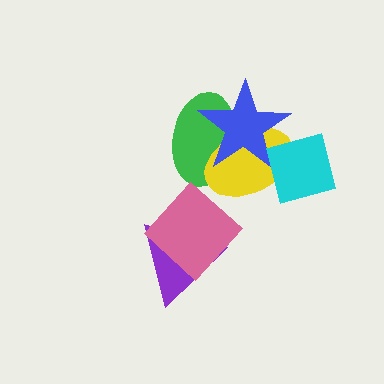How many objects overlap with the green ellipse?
2 objects overlap with the green ellipse.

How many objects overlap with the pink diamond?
1 object overlaps with the pink diamond.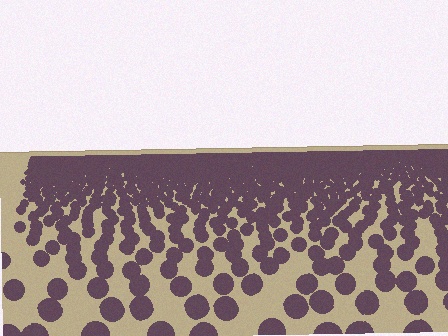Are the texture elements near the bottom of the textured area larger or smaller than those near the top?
Larger. Near the bottom, elements are closer to the viewer and appear at a bigger on-screen size.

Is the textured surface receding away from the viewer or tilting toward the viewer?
The surface is receding away from the viewer. Texture elements get smaller and denser toward the top.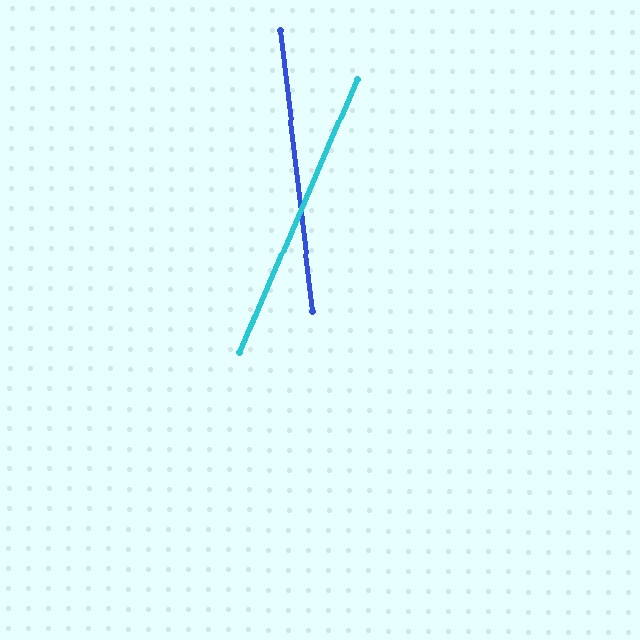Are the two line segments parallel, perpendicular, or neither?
Neither parallel nor perpendicular — they differ by about 30°.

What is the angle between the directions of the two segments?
Approximately 30 degrees.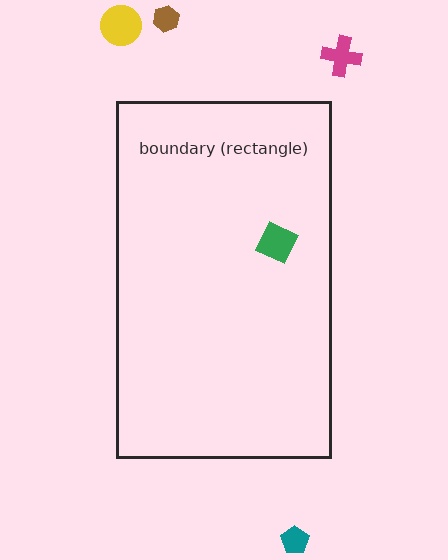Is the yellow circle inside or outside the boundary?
Outside.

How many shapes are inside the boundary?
1 inside, 4 outside.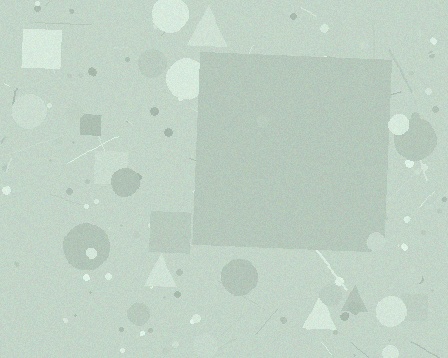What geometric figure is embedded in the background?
A square is embedded in the background.